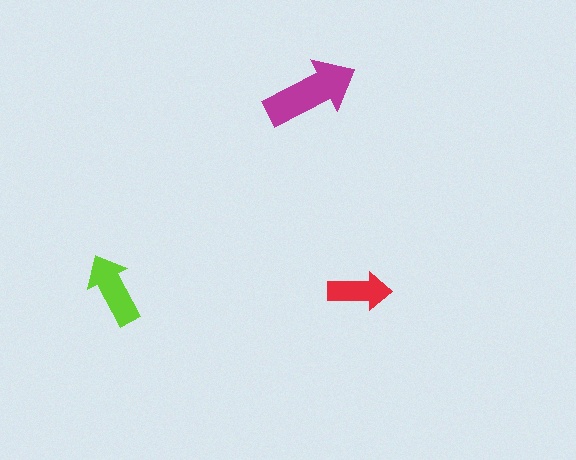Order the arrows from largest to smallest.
the magenta one, the lime one, the red one.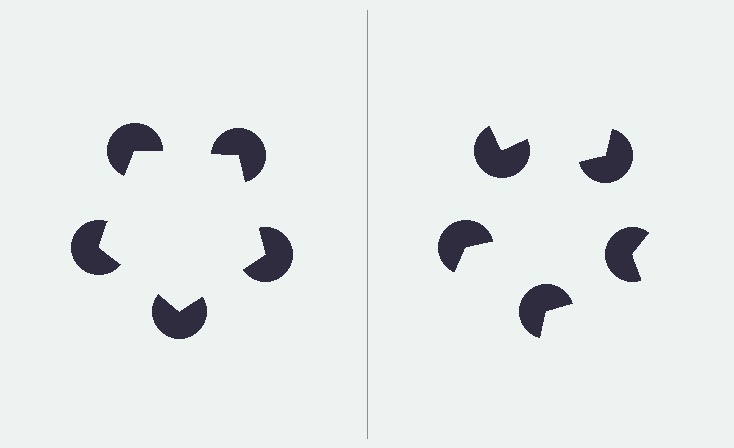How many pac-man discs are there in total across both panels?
10 — 5 on each side.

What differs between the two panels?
The pac-man discs are positioned identically on both sides; only the wedge orientations differ. On the left they align to a pentagon; on the right they are misaligned.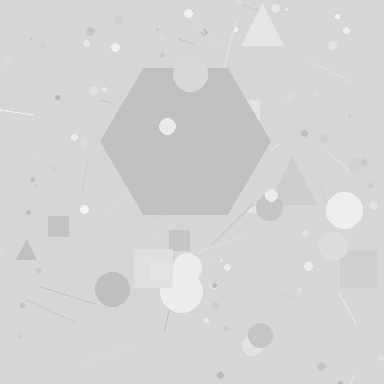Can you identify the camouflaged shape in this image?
The camouflaged shape is a hexagon.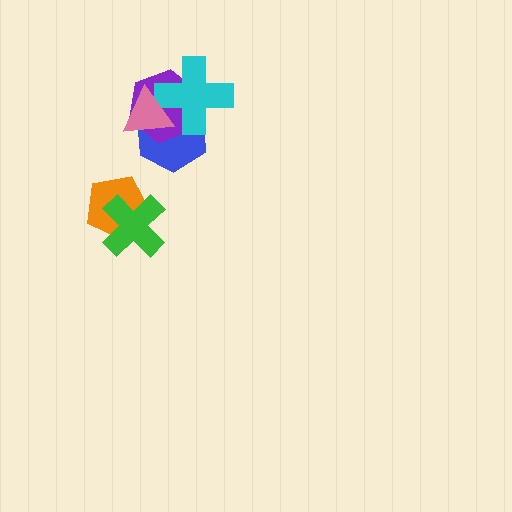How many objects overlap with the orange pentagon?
1 object overlaps with the orange pentagon.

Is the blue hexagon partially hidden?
Yes, it is partially covered by another shape.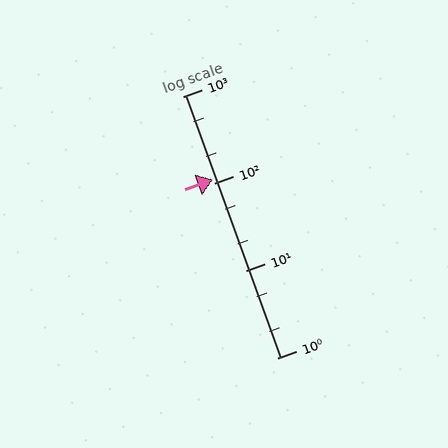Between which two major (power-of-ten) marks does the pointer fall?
The pointer is between 100 and 1000.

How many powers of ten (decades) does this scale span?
The scale spans 3 decades, from 1 to 1000.